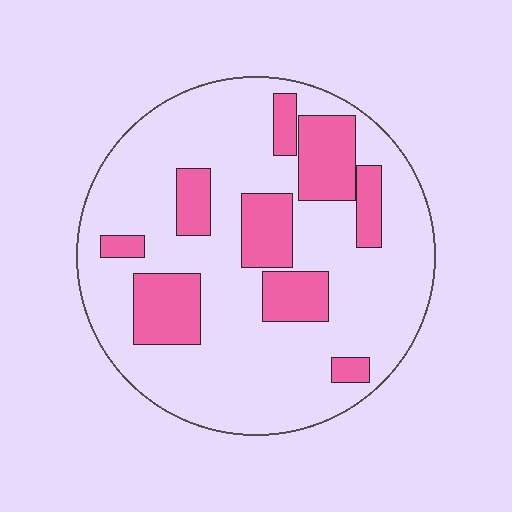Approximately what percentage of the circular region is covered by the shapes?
Approximately 25%.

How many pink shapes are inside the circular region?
9.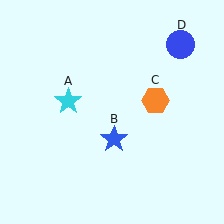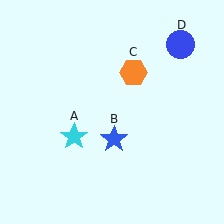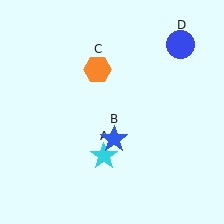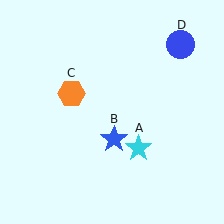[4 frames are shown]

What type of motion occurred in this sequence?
The cyan star (object A), orange hexagon (object C) rotated counterclockwise around the center of the scene.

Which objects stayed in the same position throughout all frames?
Blue star (object B) and blue circle (object D) remained stationary.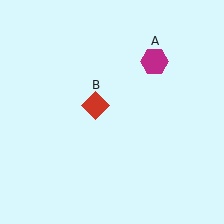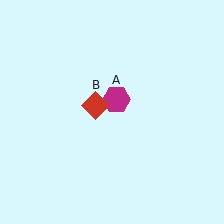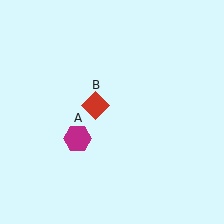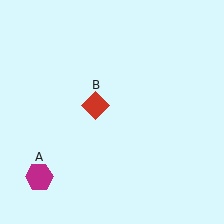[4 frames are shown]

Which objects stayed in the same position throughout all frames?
Red diamond (object B) remained stationary.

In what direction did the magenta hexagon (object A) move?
The magenta hexagon (object A) moved down and to the left.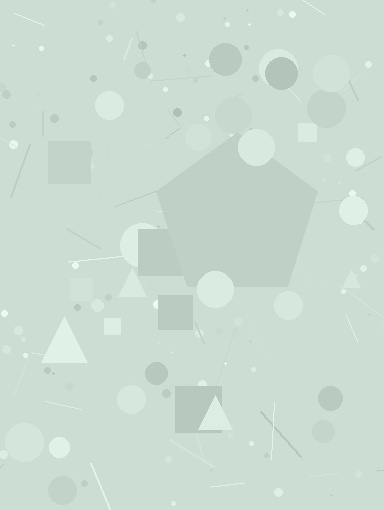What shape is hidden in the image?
A pentagon is hidden in the image.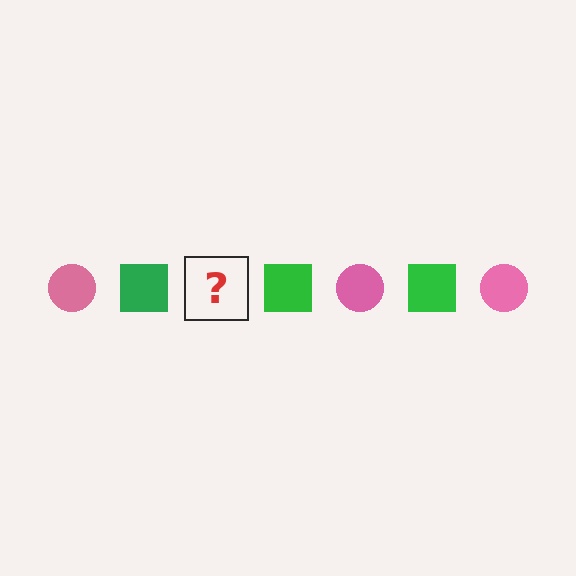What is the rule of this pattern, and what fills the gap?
The rule is that the pattern alternates between pink circle and green square. The gap should be filled with a pink circle.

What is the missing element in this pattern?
The missing element is a pink circle.